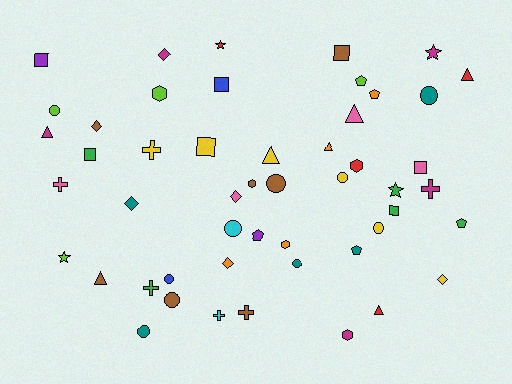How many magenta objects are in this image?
There are 5 magenta objects.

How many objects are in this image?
There are 50 objects.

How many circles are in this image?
There are 10 circles.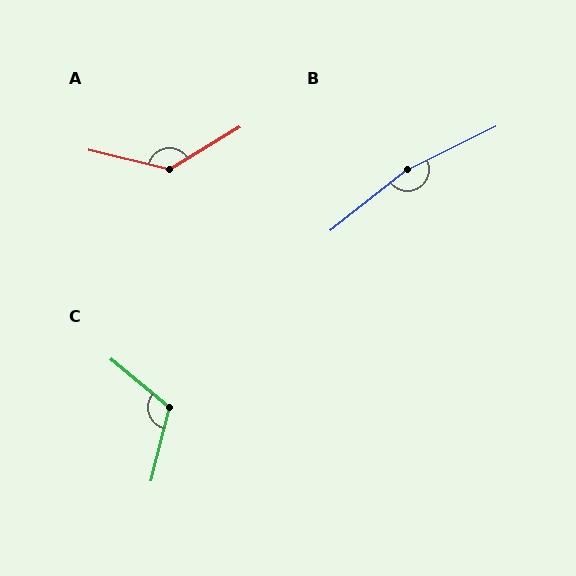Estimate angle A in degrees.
Approximately 135 degrees.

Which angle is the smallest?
C, at approximately 115 degrees.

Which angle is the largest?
B, at approximately 167 degrees.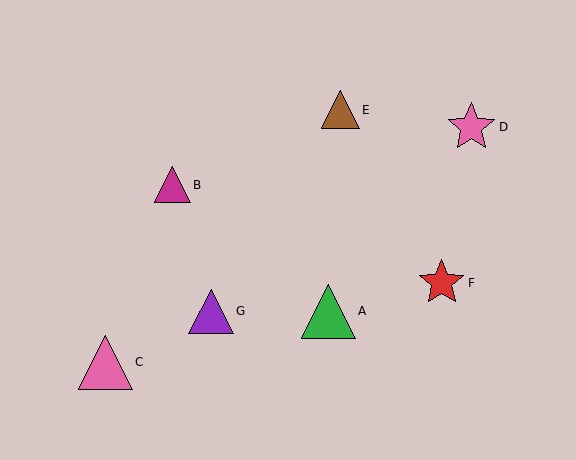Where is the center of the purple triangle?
The center of the purple triangle is at (211, 311).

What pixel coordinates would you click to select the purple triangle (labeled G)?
Click at (211, 311) to select the purple triangle G.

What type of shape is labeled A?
Shape A is a green triangle.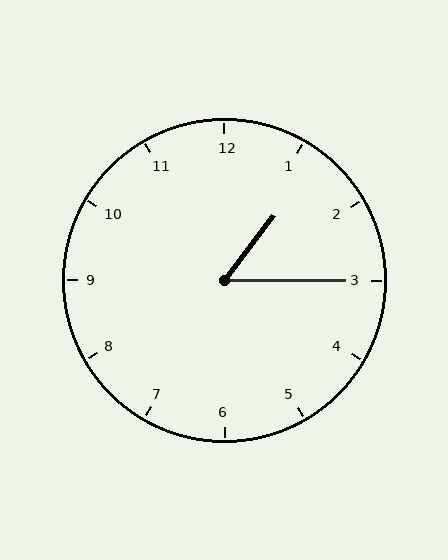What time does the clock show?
1:15.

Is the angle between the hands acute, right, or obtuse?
It is acute.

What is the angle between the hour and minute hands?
Approximately 52 degrees.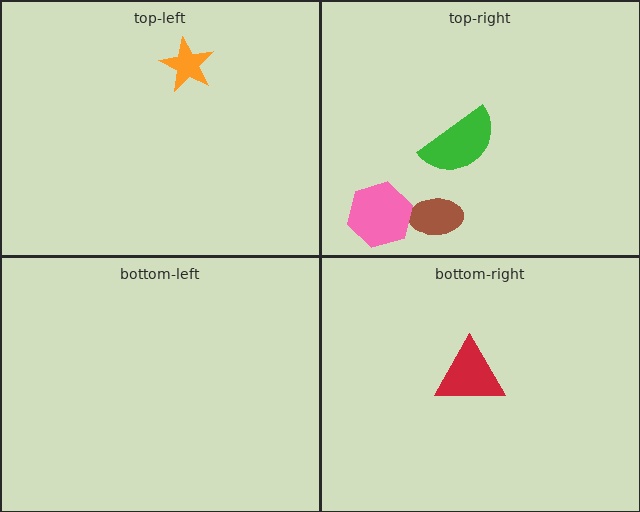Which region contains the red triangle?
The bottom-right region.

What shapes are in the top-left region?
The orange star.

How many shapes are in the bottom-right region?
1.